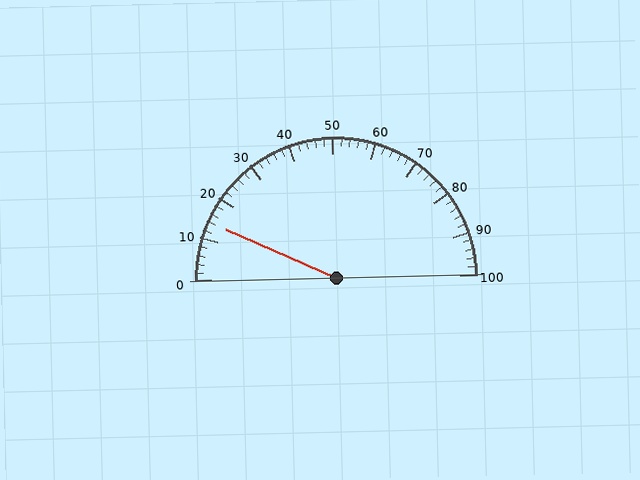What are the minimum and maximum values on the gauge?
The gauge ranges from 0 to 100.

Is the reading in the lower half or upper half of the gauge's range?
The reading is in the lower half of the range (0 to 100).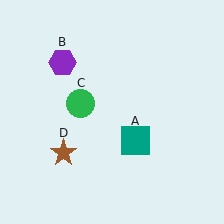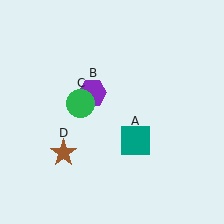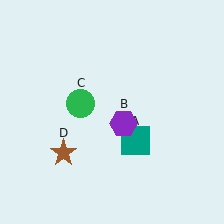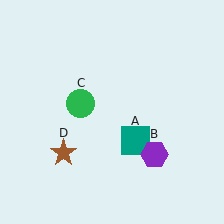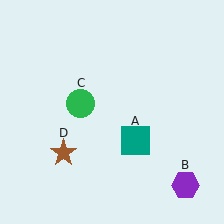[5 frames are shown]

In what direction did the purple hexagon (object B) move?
The purple hexagon (object B) moved down and to the right.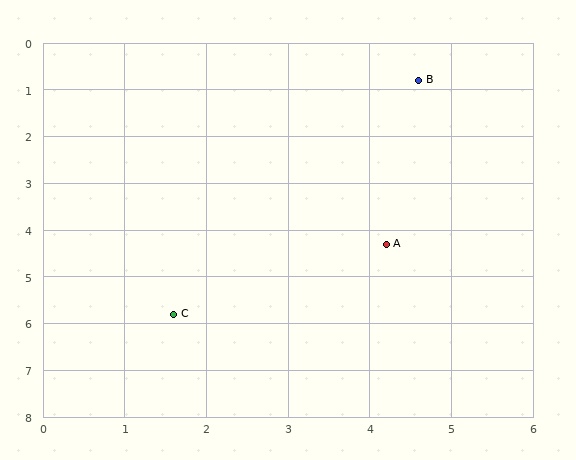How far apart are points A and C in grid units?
Points A and C are about 3.0 grid units apart.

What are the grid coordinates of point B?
Point B is at approximately (4.6, 0.8).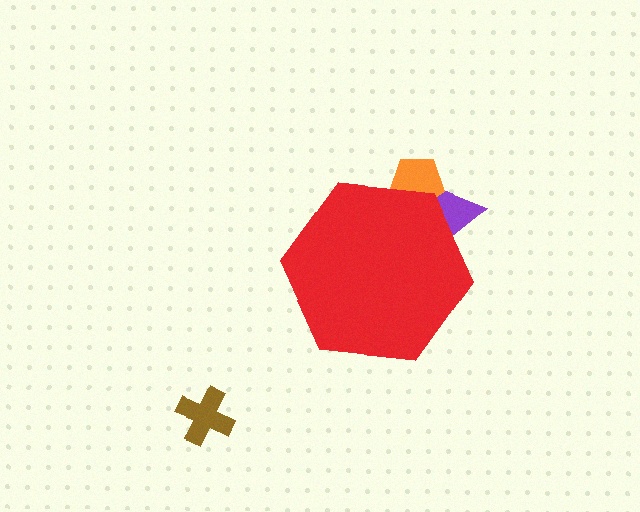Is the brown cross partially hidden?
No, the brown cross is fully visible.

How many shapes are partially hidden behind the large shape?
2 shapes are partially hidden.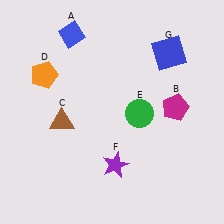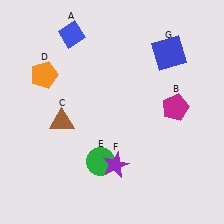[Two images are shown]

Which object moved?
The green circle (E) moved down.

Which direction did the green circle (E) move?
The green circle (E) moved down.